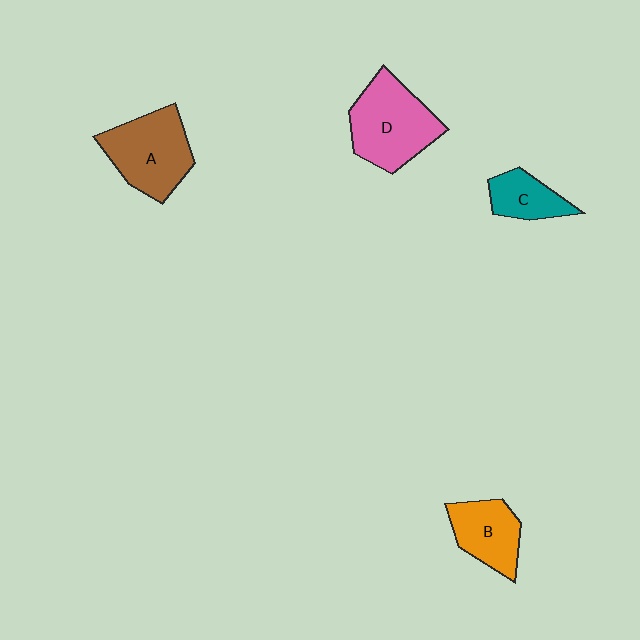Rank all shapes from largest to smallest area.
From largest to smallest: D (pink), A (brown), B (orange), C (teal).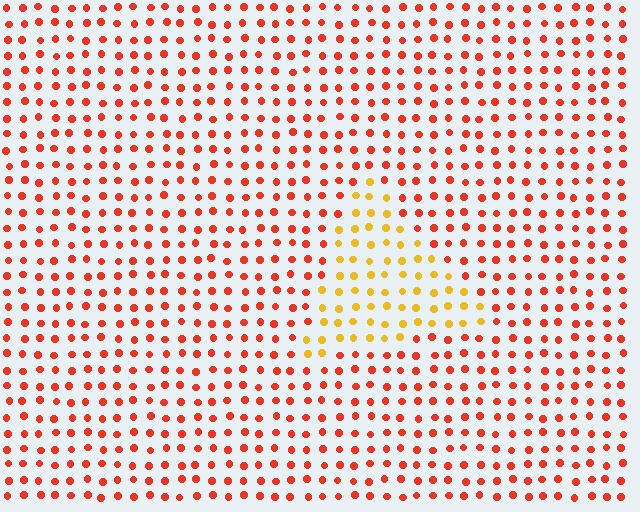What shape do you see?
I see a triangle.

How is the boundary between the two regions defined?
The boundary is defined purely by a slight shift in hue (about 41 degrees). Spacing, size, and orientation are identical on both sides.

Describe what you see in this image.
The image is filled with small red elements in a uniform arrangement. A triangle-shaped region is visible where the elements are tinted to a slightly different hue, forming a subtle color boundary.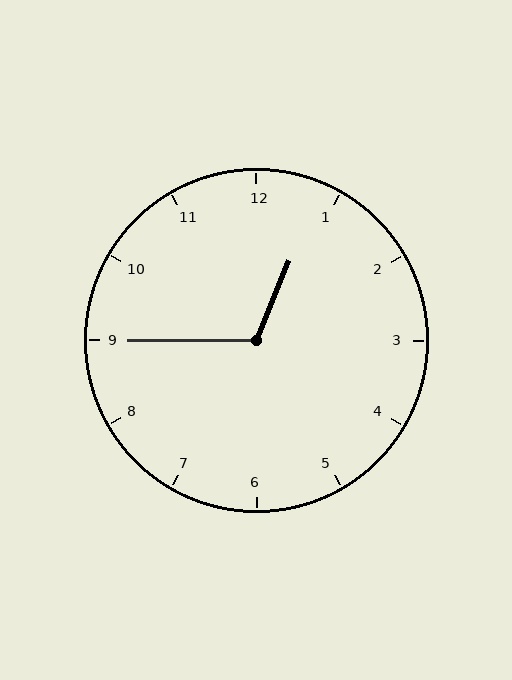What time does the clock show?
12:45.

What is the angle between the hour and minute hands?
Approximately 112 degrees.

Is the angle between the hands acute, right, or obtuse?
It is obtuse.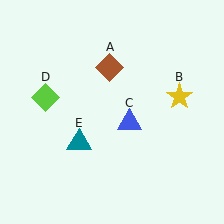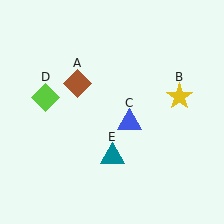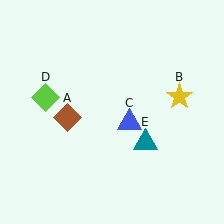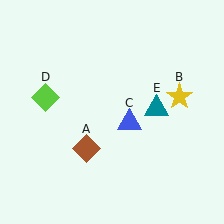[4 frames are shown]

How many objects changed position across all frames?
2 objects changed position: brown diamond (object A), teal triangle (object E).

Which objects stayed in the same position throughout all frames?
Yellow star (object B) and blue triangle (object C) and lime diamond (object D) remained stationary.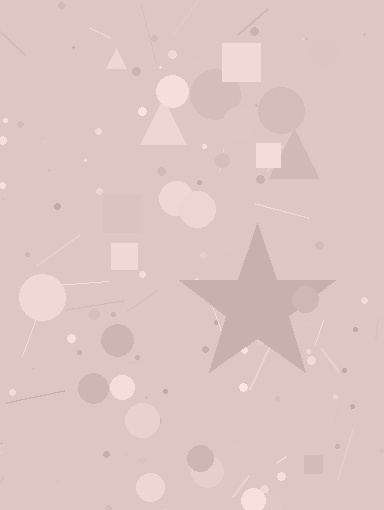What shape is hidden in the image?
A star is hidden in the image.